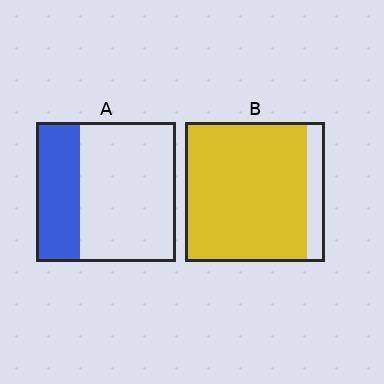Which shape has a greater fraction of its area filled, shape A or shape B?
Shape B.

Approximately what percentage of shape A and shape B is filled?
A is approximately 30% and B is approximately 85%.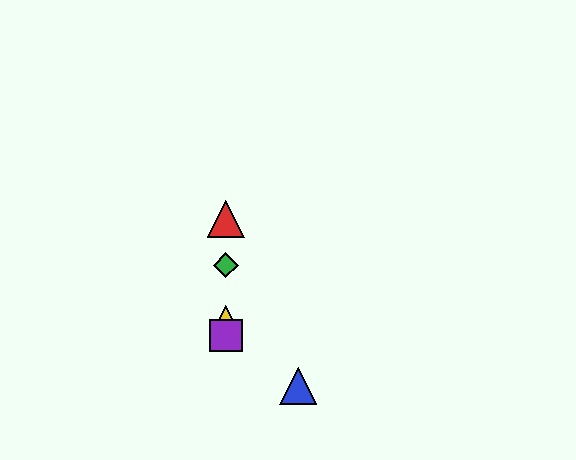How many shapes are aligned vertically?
4 shapes (the red triangle, the green diamond, the yellow triangle, the purple square) are aligned vertically.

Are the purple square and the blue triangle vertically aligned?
No, the purple square is at x≈226 and the blue triangle is at x≈298.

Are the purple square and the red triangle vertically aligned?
Yes, both are at x≈226.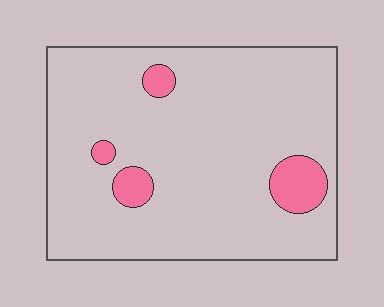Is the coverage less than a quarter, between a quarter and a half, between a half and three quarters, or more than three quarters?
Less than a quarter.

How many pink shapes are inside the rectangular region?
4.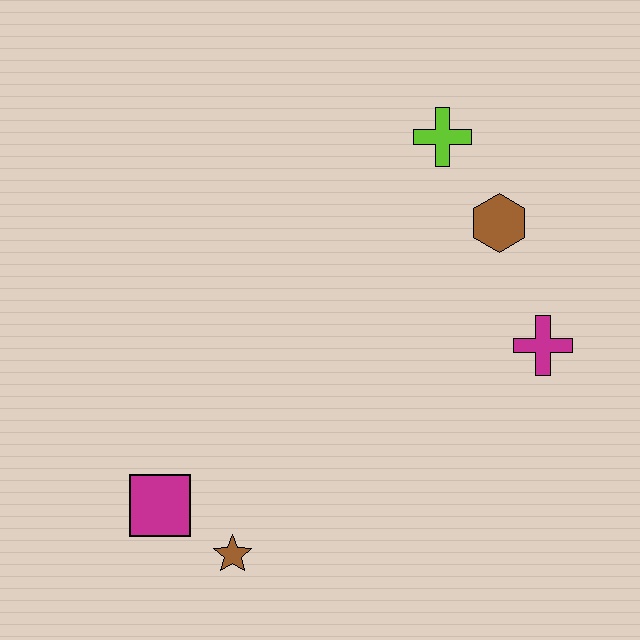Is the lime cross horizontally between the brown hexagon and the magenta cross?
No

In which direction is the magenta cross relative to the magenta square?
The magenta cross is to the right of the magenta square.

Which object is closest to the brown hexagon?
The lime cross is closest to the brown hexagon.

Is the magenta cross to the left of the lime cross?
No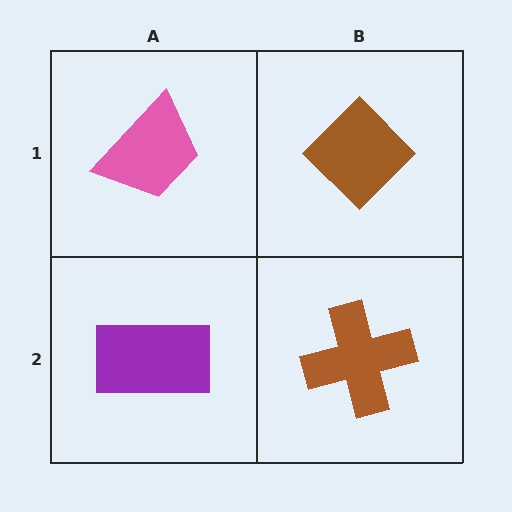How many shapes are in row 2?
2 shapes.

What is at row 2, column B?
A brown cross.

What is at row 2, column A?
A purple rectangle.